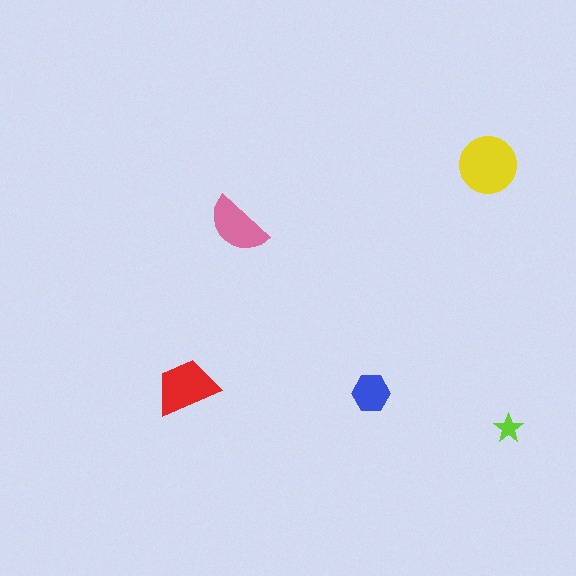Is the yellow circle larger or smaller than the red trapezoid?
Larger.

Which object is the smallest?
The lime star.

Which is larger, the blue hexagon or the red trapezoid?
The red trapezoid.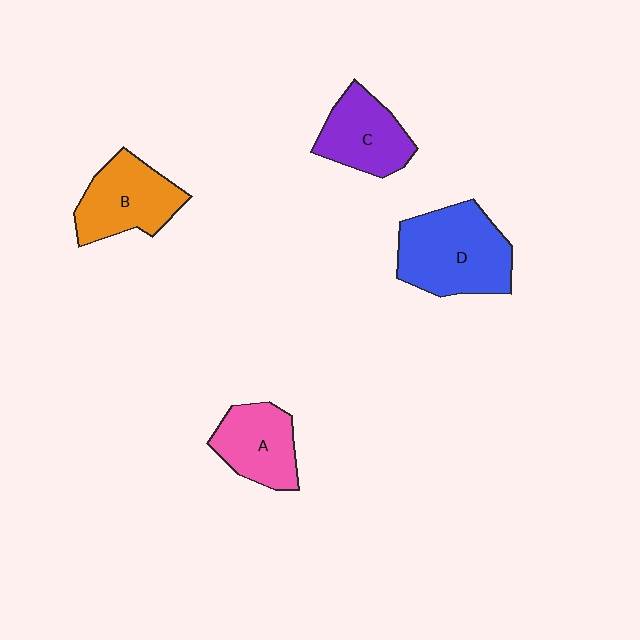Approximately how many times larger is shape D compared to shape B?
Approximately 1.3 times.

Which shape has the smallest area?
Shape A (pink).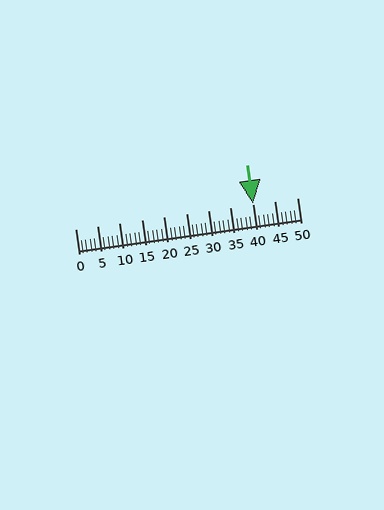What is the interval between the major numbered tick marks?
The major tick marks are spaced 5 units apart.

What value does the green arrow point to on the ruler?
The green arrow points to approximately 40.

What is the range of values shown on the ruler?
The ruler shows values from 0 to 50.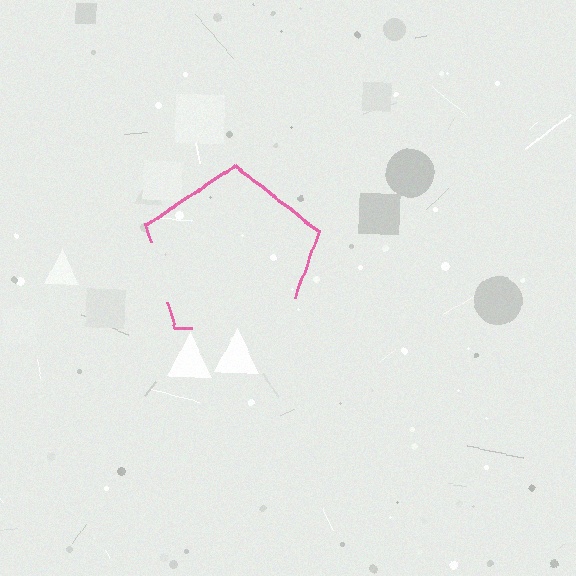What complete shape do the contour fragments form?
The contour fragments form a pentagon.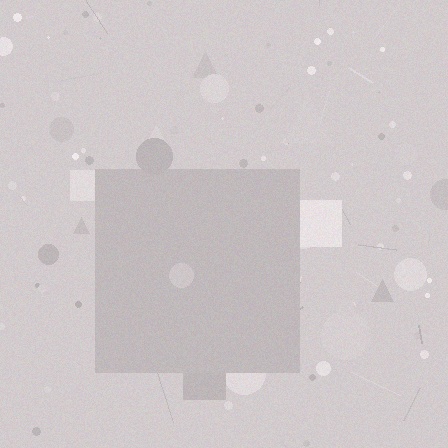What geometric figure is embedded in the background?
A square is embedded in the background.